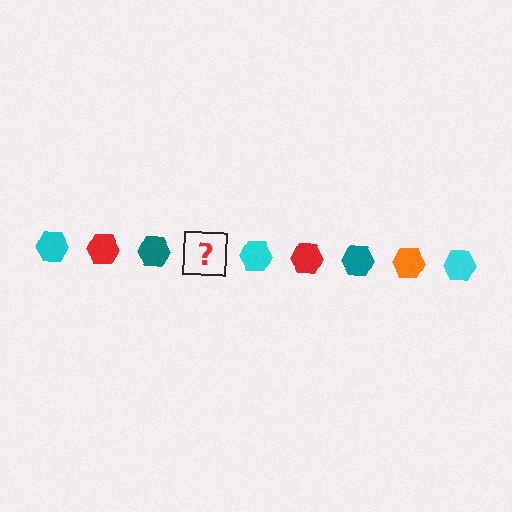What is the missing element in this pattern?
The missing element is an orange hexagon.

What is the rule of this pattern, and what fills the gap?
The rule is that the pattern cycles through cyan, red, teal, orange hexagons. The gap should be filled with an orange hexagon.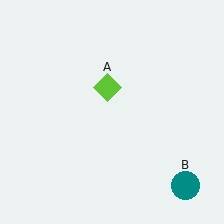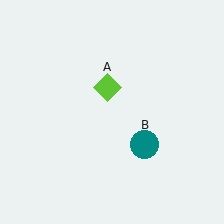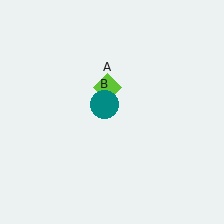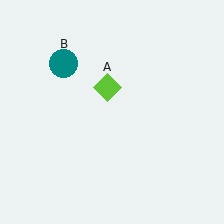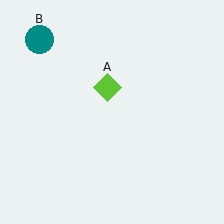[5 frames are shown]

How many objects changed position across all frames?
1 object changed position: teal circle (object B).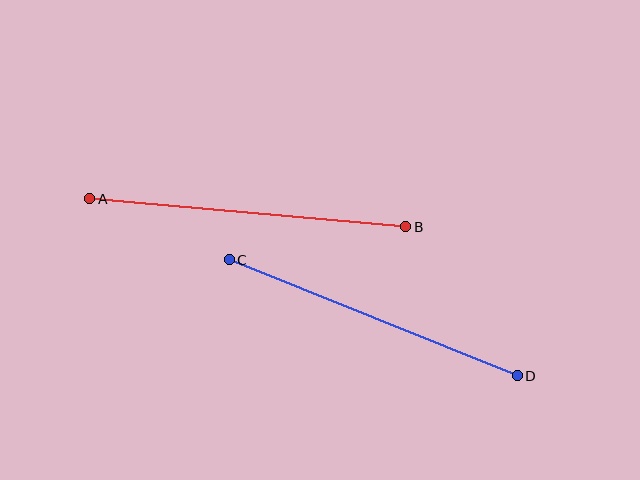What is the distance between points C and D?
The distance is approximately 310 pixels.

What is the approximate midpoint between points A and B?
The midpoint is at approximately (248, 213) pixels.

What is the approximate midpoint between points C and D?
The midpoint is at approximately (373, 318) pixels.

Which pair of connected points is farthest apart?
Points A and B are farthest apart.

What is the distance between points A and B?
The distance is approximately 317 pixels.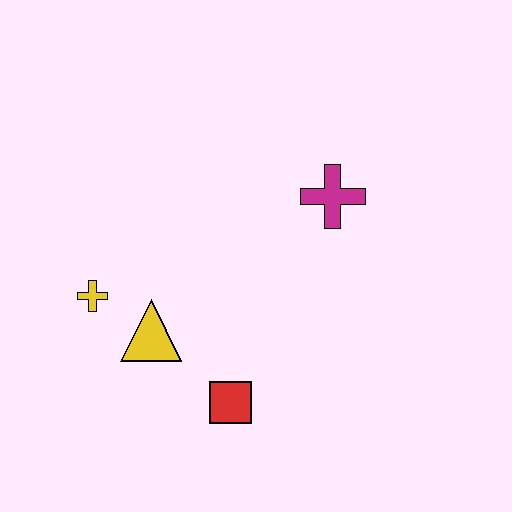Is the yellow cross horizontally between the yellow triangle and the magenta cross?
No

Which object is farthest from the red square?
The magenta cross is farthest from the red square.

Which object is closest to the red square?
The yellow triangle is closest to the red square.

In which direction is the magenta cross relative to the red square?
The magenta cross is above the red square.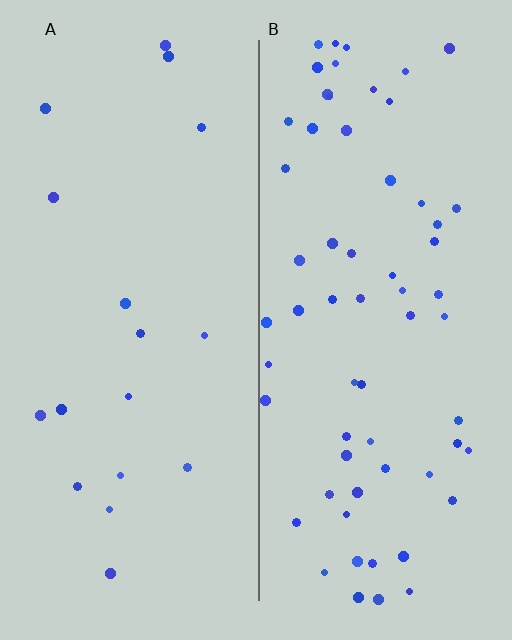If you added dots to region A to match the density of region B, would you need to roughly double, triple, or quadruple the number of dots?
Approximately quadruple.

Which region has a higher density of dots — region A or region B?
B (the right).